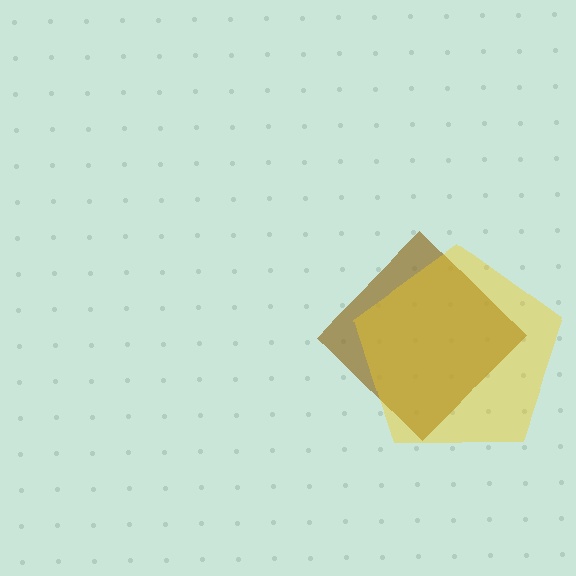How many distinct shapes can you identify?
There are 2 distinct shapes: a brown diamond, a yellow pentagon.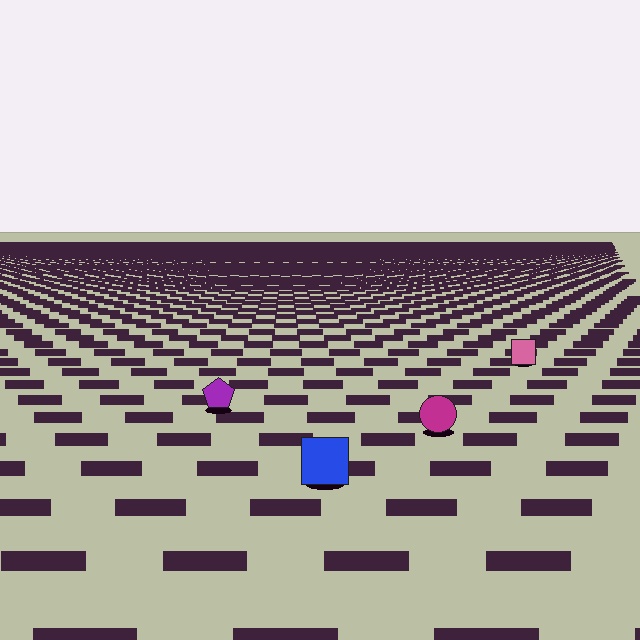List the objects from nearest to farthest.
From nearest to farthest: the blue square, the magenta circle, the purple pentagon, the pink square.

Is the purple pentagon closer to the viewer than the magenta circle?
No. The magenta circle is closer — you can tell from the texture gradient: the ground texture is coarser near it.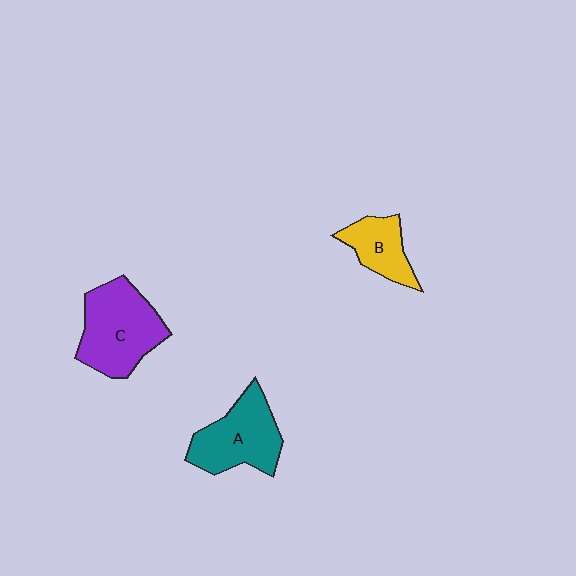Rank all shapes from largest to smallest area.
From largest to smallest: C (purple), A (teal), B (yellow).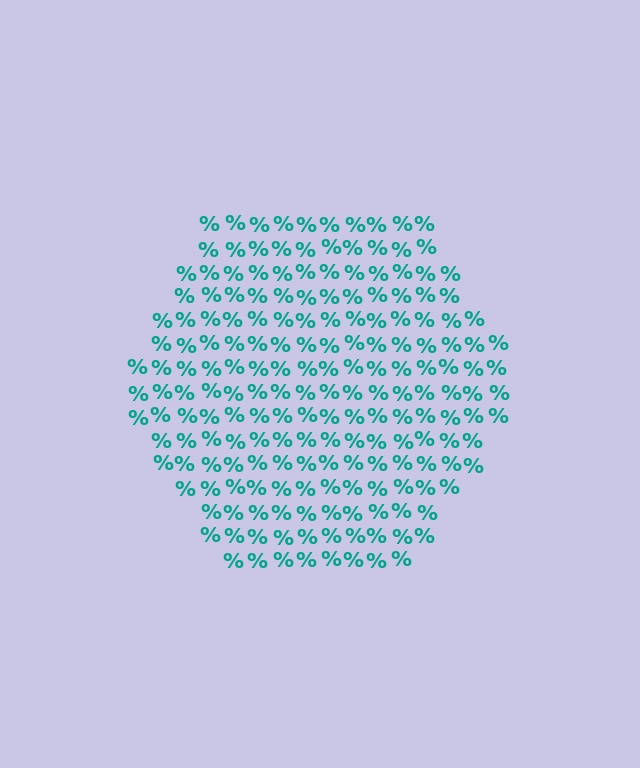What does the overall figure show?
The overall figure shows a hexagon.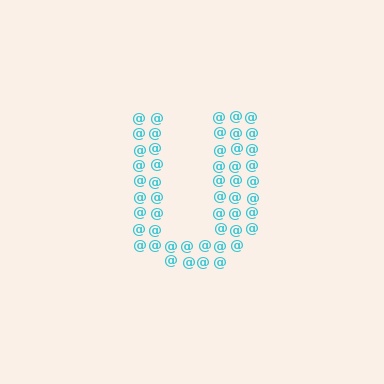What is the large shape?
The large shape is the letter U.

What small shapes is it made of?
It is made of small at signs.